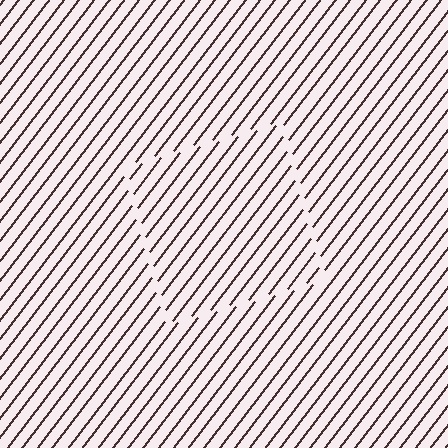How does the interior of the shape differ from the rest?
The interior of the shape contains the same grating, shifted by half a period — the contour is defined by the phase discontinuity where line-ends from the inner and outer gratings abut.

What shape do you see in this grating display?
An illusory square. The interior of the shape contains the same grating, shifted by half a period — the contour is defined by the phase discontinuity where line-ends from the inner and outer gratings abut.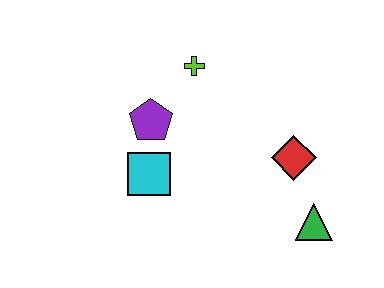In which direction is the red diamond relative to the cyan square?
The red diamond is to the right of the cyan square.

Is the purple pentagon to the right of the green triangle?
No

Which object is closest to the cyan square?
The purple pentagon is closest to the cyan square.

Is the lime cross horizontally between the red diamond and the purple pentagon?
Yes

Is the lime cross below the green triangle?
No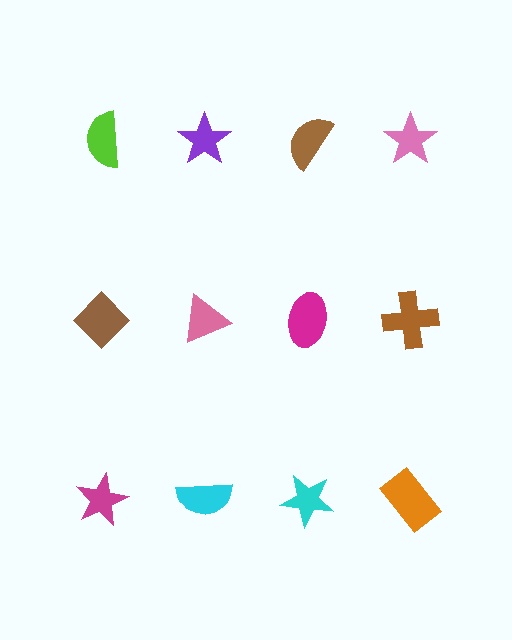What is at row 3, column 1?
A magenta star.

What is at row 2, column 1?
A brown diamond.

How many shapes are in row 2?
4 shapes.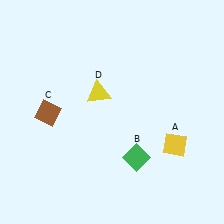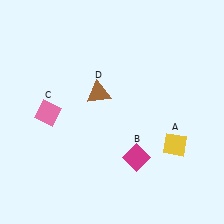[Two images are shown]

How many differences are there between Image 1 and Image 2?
There are 3 differences between the two images.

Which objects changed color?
B changed from green to magenta. C changed from brown to pink. D changed from yellow to brown.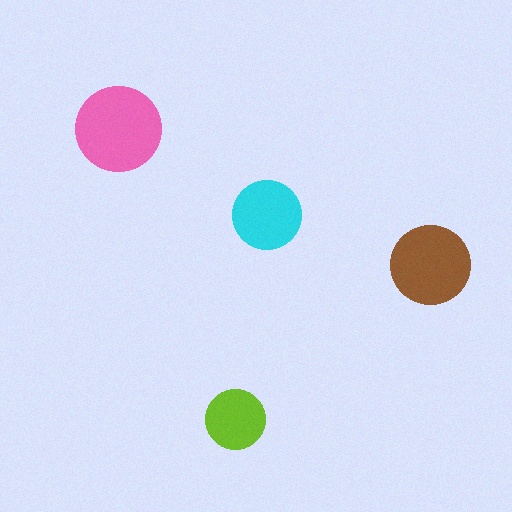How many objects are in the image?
There are 4 objects in the image.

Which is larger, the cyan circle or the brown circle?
The brown one.